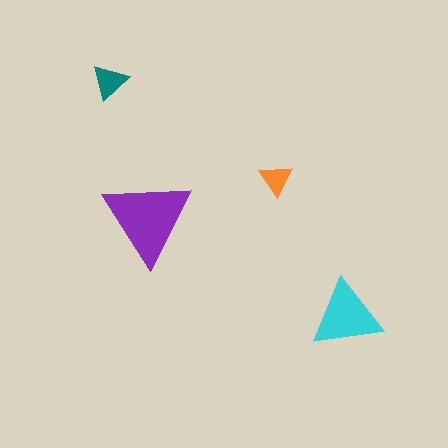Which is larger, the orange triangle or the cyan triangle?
The cyan one.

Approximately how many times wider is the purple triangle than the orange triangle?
About 2.5 times wider.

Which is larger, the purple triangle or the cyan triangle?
The purple one.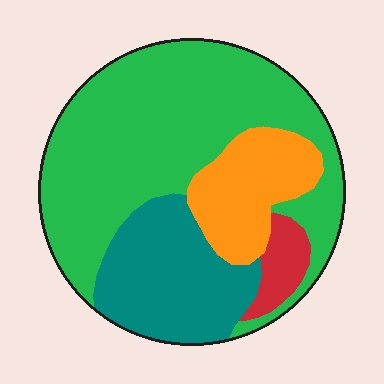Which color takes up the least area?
Red, at roughly 5%.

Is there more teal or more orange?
Teal.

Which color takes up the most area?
Green, at roughly 55%.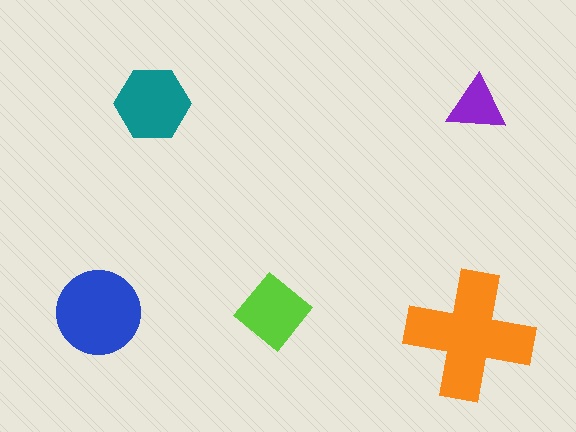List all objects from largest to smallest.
The orange cross, the blue circle, the teal hexagon, the lime diamond, the purple triangle.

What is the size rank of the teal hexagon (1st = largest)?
3rd.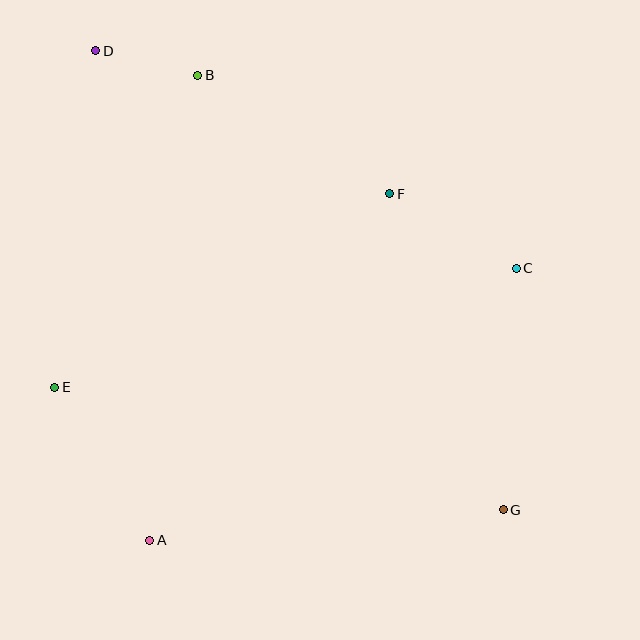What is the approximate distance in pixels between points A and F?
The distance between A and F is approximately 421 pixels.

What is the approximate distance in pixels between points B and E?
The distance between B and E is approximately 343 pixels.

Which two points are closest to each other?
Points B and D are closest to each other.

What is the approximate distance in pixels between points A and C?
The distance between A and C is approximately 456 pixels.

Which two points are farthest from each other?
Points D and G are farthest from each other.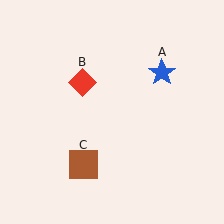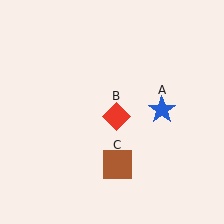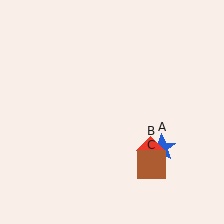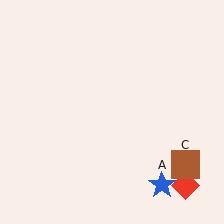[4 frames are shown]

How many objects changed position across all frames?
3 objects changed position: blue star (object A), red diamond (object B), brown square (object C).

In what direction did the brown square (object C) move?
The brown square (object C) moved right.